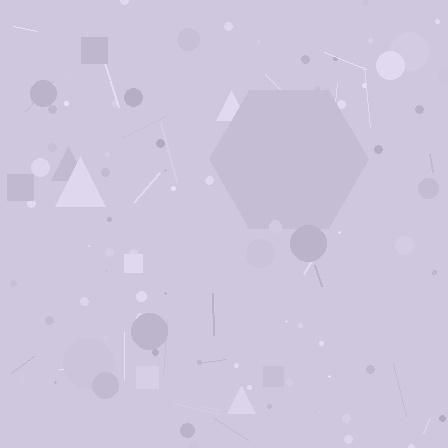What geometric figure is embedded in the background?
A hexagon is embedded in the background.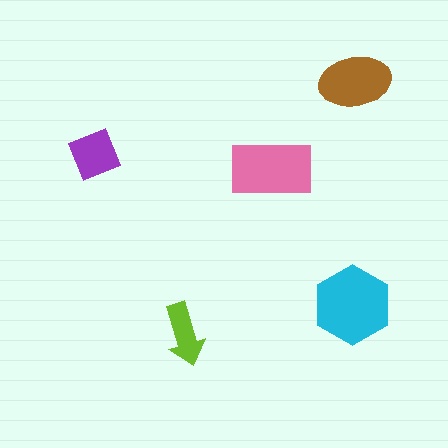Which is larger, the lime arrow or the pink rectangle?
The pink rectangle.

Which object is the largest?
The cyan hexagon.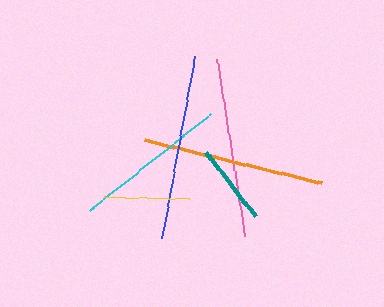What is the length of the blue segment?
The blue segment is approximately 185 pixels long.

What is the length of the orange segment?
The orange segment is approximately 182 pixels long.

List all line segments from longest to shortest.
From longest to shortest: blue, orange, pink, cyan, yellow, teal.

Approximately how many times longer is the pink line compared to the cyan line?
The pink line is approximately 1.2 times the length of the cyan line.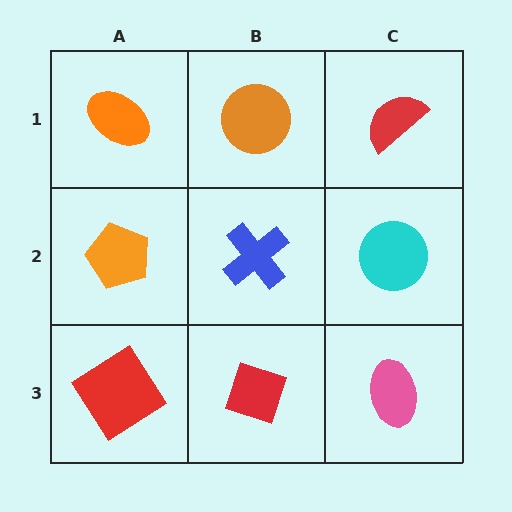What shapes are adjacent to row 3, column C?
A cyan circle (row 2, column C), a red diamond (row 3, column B).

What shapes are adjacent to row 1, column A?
An orange pentagon (row 2, column A), an orange circle (row 1, column B).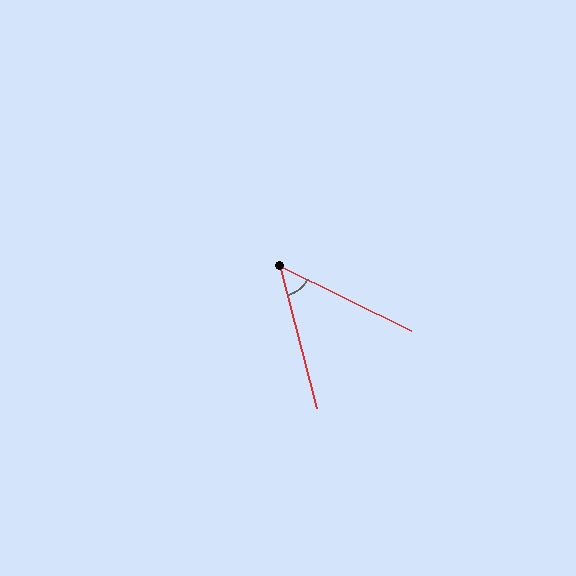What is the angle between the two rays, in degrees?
Approximately 50 degrees.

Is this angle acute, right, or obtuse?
It is acute.